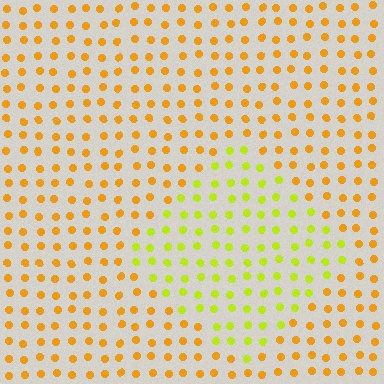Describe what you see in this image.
The image is filled with small orange elements in a uniform arrangement. A diamond-shaped region is visible where the elements are tinted to a slightly different hue, forming a subtle color boundary.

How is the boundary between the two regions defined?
The boundary is defined purely by a slight shift in hue (about 38 degrees). Spacing, size, and orientation are identical on both sides.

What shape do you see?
I see a diamond.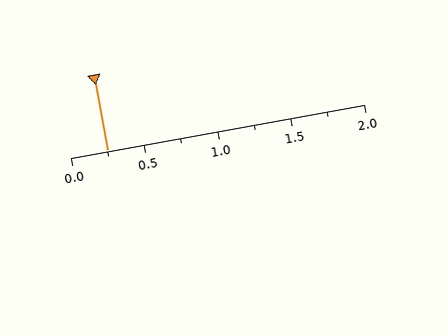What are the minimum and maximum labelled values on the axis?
The axis runs from 0.0 to 2.0.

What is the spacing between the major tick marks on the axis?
The major ticks are spaced 0.5 apart.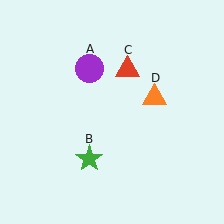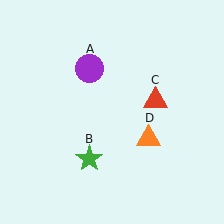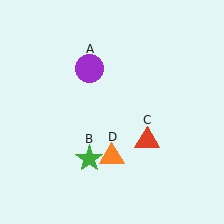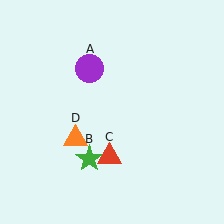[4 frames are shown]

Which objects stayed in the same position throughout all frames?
Purple circle (object A) and green star (object B) remained stationary.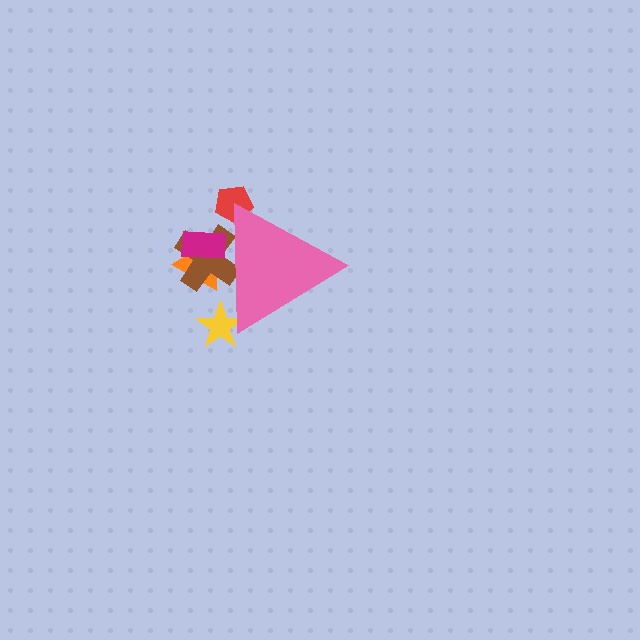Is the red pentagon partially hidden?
Yes, the red pentagon is partially hidden behind the pink triangle.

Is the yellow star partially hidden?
Yes, the yellow star is partially hidden behind the pink triangle.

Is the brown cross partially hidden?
Yes, the brown cross is partially hidden behind the pink triangle.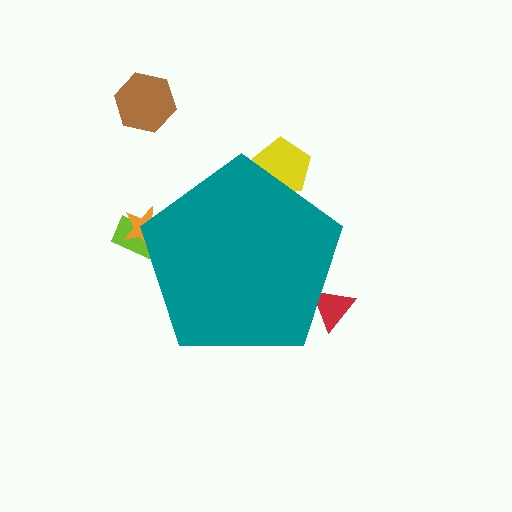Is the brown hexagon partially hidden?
No, the brown hexagon is fully visible.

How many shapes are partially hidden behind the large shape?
4 shapes are partially hidden.